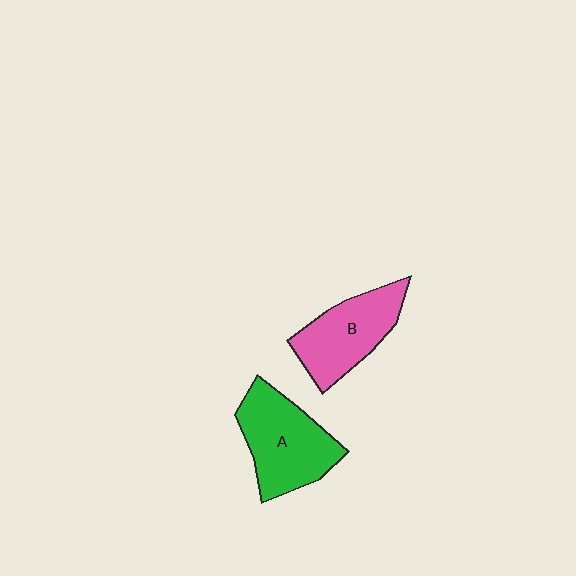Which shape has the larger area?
Shape A (green).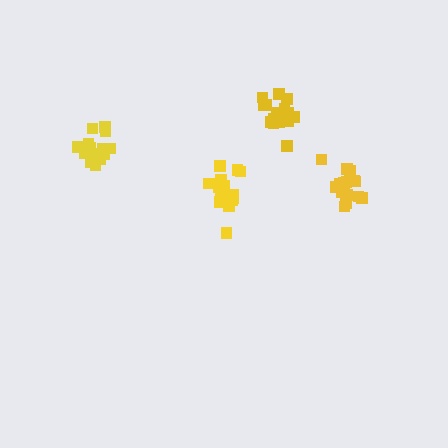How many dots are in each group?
Group 1: 17 dots, Group 2: 17 dots, Group 3: 15 dots, Group 4: 15 dots (64 total).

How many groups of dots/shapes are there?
There are 4 groups.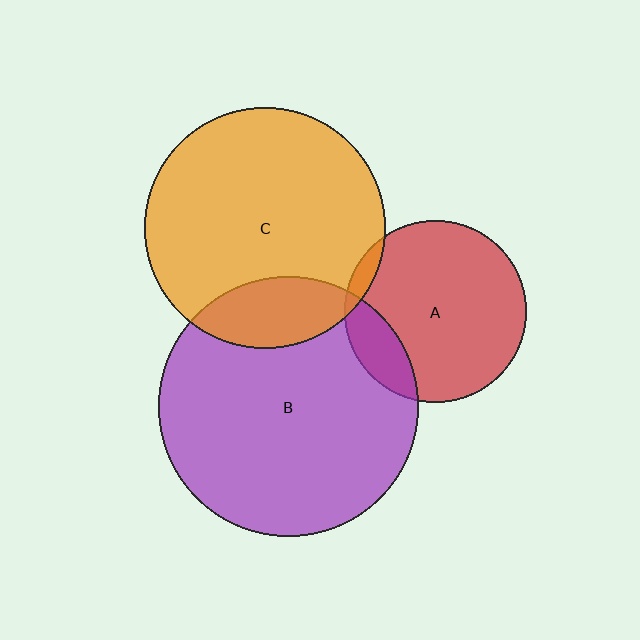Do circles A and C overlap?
Yes.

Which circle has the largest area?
Circle B (purple).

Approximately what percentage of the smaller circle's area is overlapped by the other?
Approximately 5%.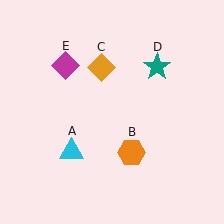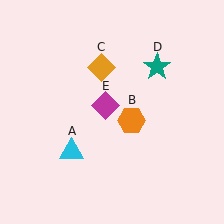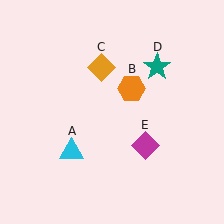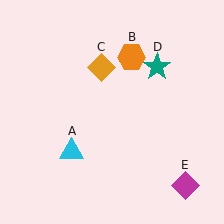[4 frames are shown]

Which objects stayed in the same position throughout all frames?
Cyan triangle (object A) and orange diamond (object C) and teal star (object D) remained stationary.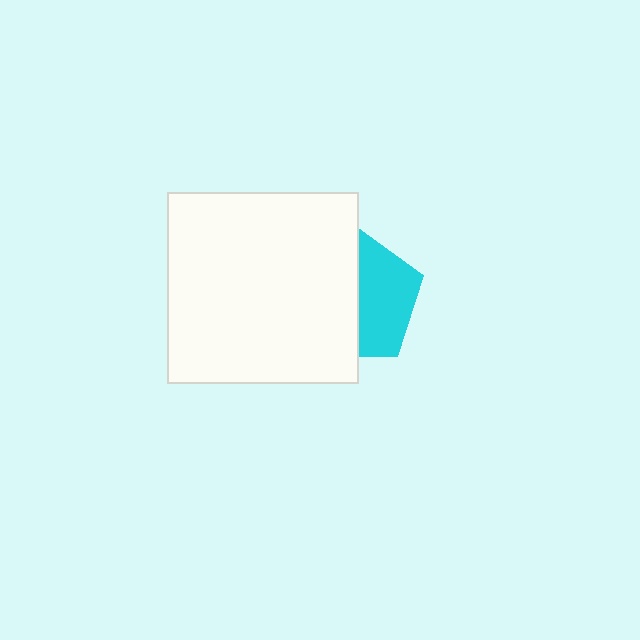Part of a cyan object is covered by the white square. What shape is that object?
It is a pentagon.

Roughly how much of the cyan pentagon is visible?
About half of it is visible (roughly 45%).